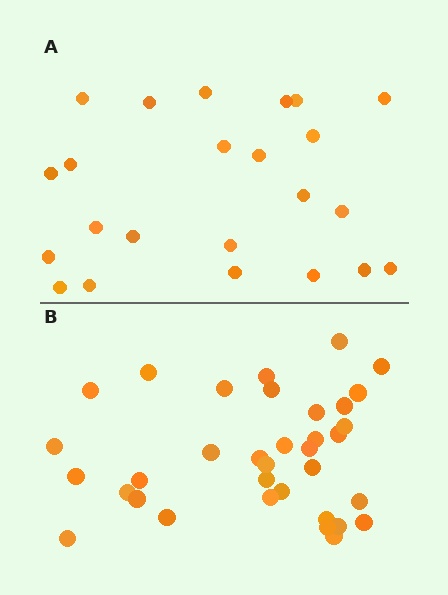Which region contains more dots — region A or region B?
Region B (the bottom region) has more dots.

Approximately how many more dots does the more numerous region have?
Region B has roughly 12 or so more dots than region A.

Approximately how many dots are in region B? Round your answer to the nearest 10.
About 40 dots. (The exact count is 35, which rounds to 40.)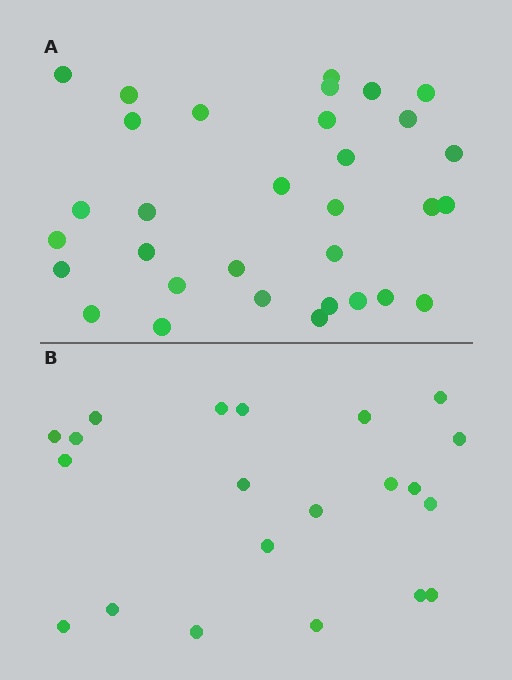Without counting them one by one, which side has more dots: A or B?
Region A (the top region) has more dots.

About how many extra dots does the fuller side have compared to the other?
Region A has roughly 12 or so more dots than region B.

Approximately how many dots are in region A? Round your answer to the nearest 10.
About 30 dots. (The exact count is 32, which rounds to 30.)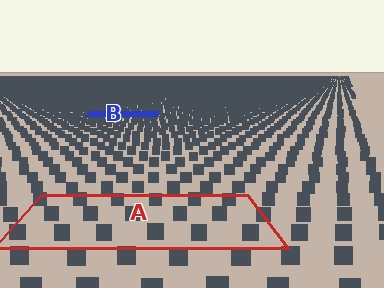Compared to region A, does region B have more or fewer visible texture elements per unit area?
Region B has more texture elements per unit area — they are packed more densely because it is farther away.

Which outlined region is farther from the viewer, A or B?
Region B is farther from the viewer — the texture elements inside it appear smaller and more densely packed.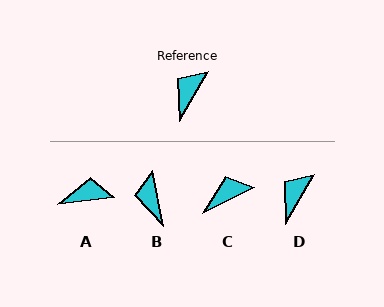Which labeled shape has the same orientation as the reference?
D.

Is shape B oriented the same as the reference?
No, it is off by about 41 degrees.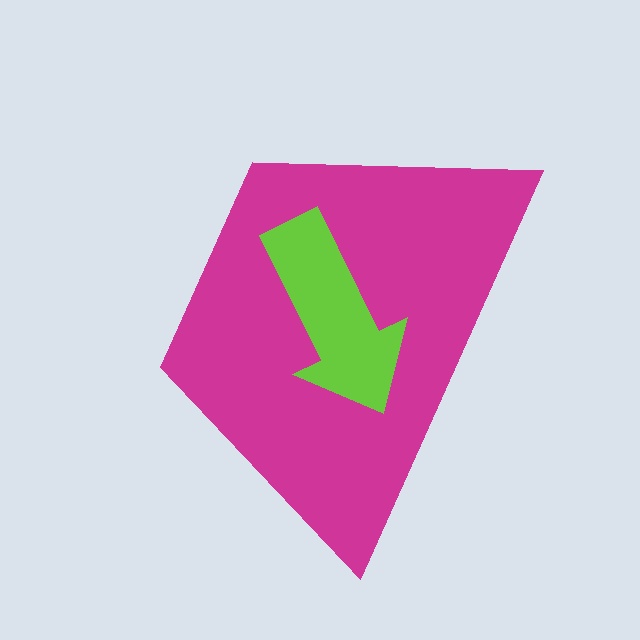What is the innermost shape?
The lime arrow.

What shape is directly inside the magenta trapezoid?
The lime arrow.